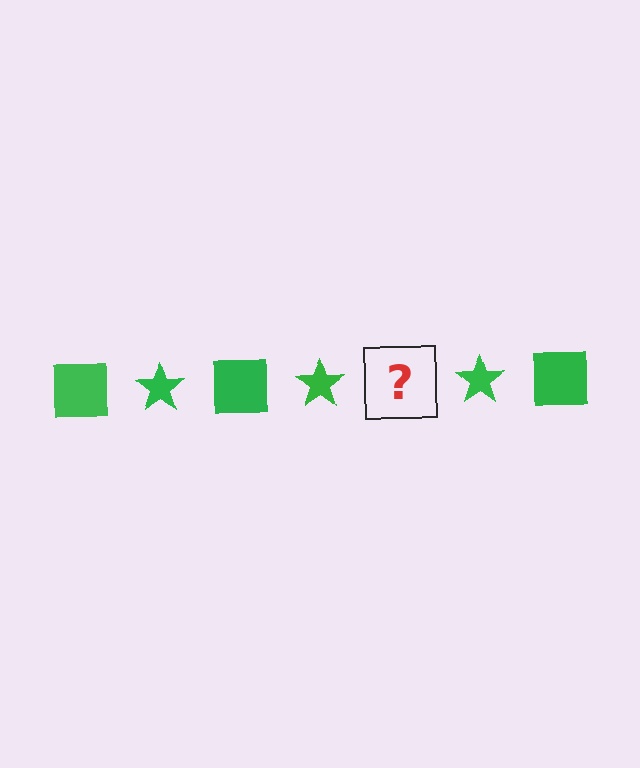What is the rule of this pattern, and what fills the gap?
The rule is that the pattern cycles through square, star shapes in green. The gap should be filled with a green square.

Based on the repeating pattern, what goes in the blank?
The blank should be a green square.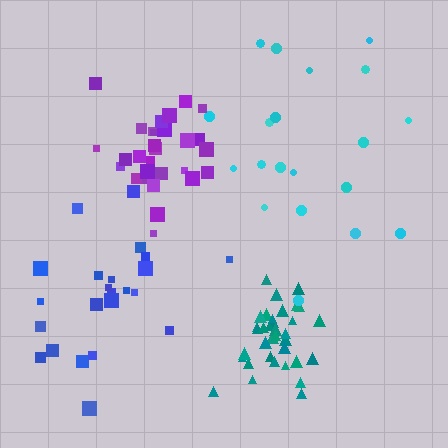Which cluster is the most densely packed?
Teal.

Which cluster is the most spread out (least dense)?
Blue.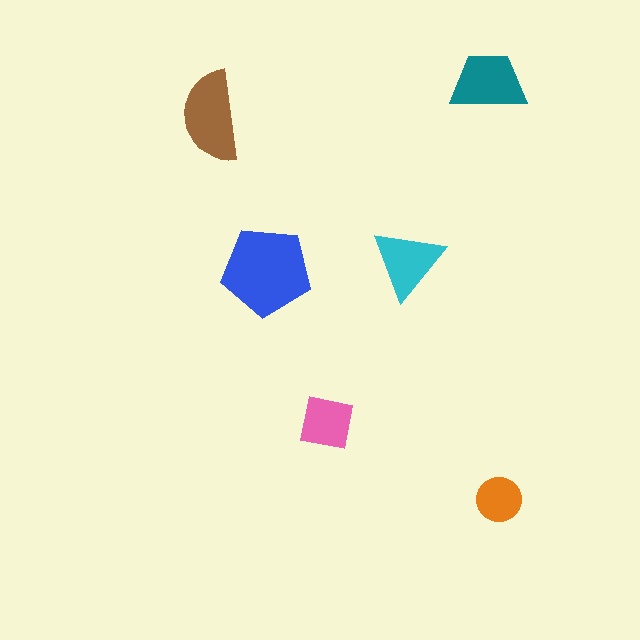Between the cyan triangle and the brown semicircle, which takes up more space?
The brown semicircle.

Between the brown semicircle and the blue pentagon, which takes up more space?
The blue pentagon.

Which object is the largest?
The blue pentagon.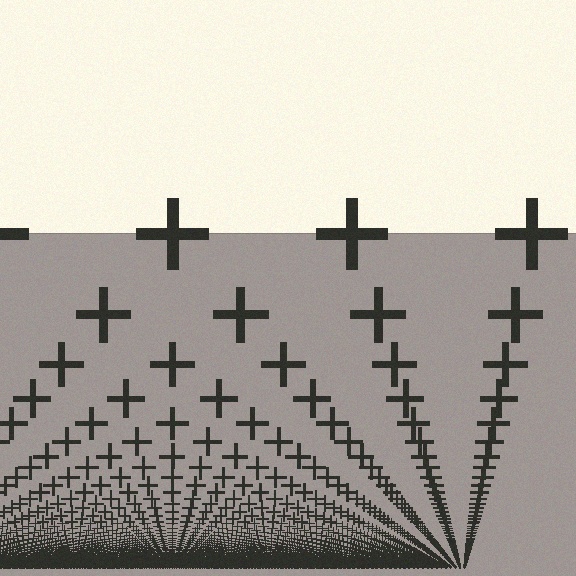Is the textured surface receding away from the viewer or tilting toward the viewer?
The surface appears to tilt toward the viewer. Texture elements get larger and sparser toward the top.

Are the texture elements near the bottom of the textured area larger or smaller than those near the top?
Smaller. The gradient is inverted — elements near the bottom are smaller and denser.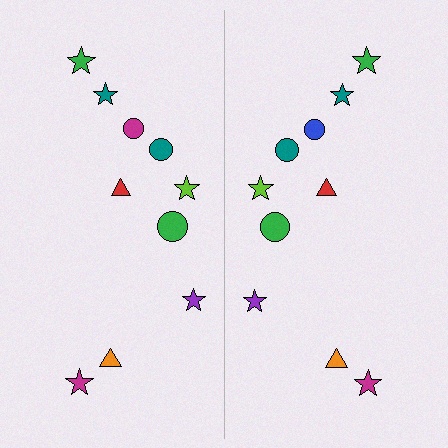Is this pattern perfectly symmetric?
No, the pattern is not perfectly symmetric. The blue circle on the right side breaks the symmetry — its mirror counterpart is magenta.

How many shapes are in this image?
There are 20 shapes in this image.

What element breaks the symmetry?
The blue circle on the right side breaks the symmetry — its mirror counterpart is magenta.